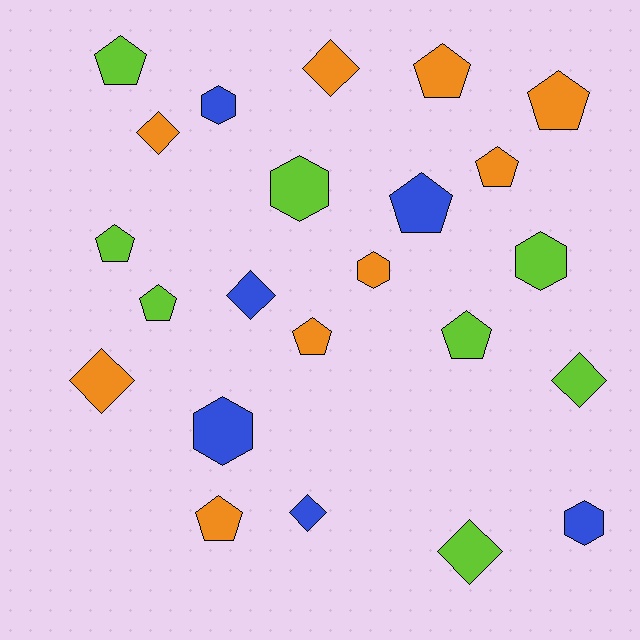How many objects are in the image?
There are 23 objects.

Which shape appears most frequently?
Pentagon, with 10 objects.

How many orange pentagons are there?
There are 5 orange pentagons.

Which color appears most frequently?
Orange, with 9 objects.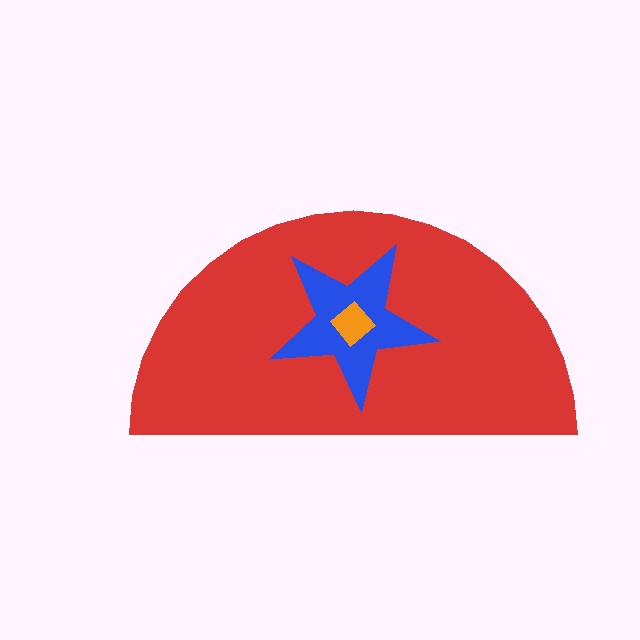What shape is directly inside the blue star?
The orange diamond.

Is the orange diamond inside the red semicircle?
Yes.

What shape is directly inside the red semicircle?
The blue star.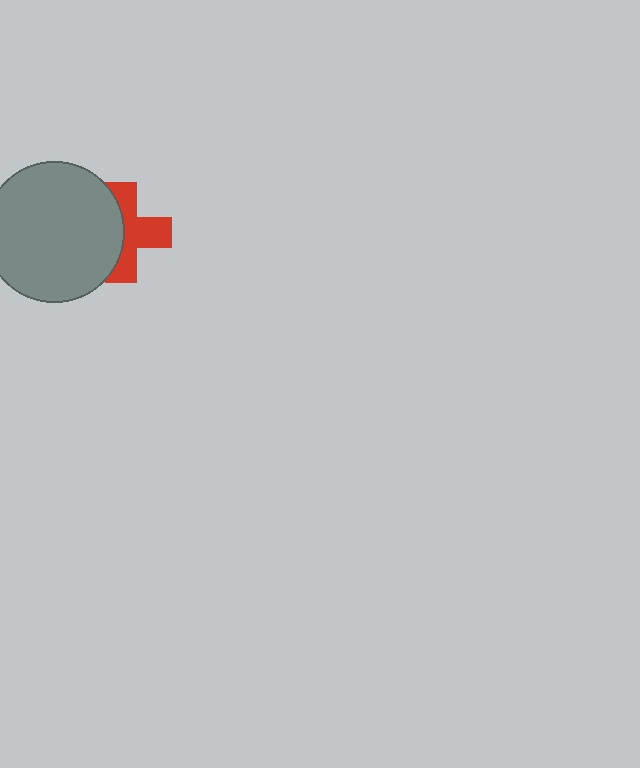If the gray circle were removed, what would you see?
You would see the complete red cross.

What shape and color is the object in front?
The object in front is a gray circle.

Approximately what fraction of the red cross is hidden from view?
Roughly 45% of the red cross is hidden behind the gray circle.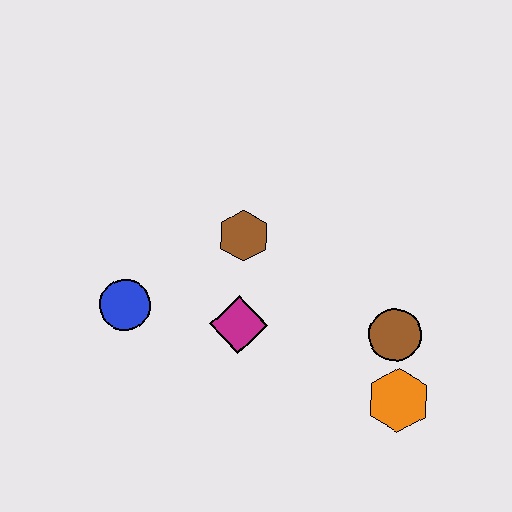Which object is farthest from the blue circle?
The orange hexagon is farthest from the blue circle.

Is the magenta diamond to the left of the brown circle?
Yes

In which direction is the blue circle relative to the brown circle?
The blue circle is to the left of the brown circle.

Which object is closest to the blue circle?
The magenta diamond is closest to the blue circle.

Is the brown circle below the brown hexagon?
Yes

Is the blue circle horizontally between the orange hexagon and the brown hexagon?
No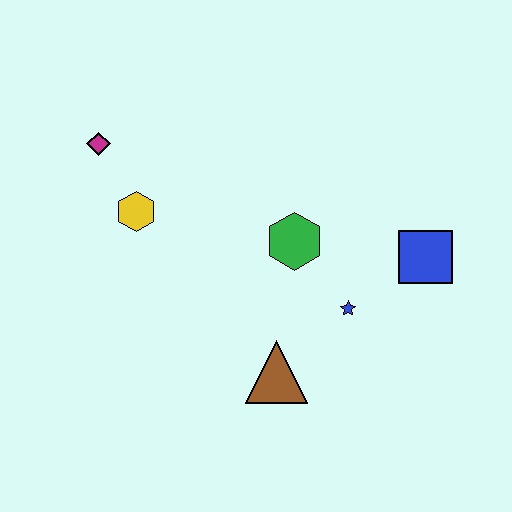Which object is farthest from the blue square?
The magenta diamond is farthest from the blue square.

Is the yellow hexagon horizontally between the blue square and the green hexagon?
No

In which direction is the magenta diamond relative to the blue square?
The magenta diamond is to the left of the blue square.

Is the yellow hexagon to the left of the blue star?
Yes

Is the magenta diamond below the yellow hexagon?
No